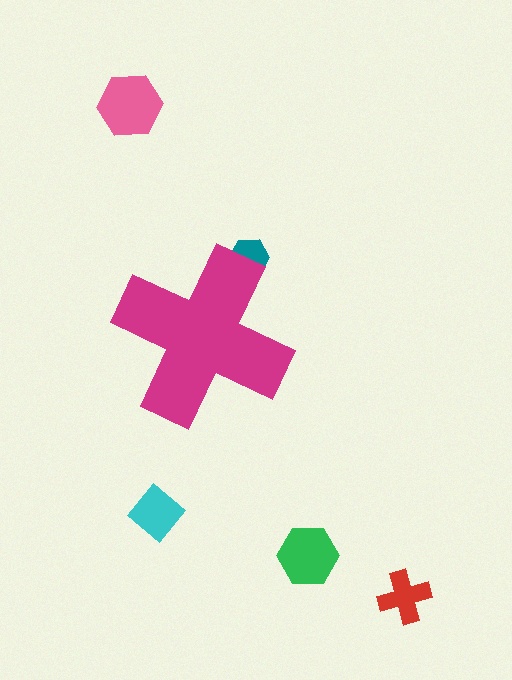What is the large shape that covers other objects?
A magenta cross.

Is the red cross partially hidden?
No, the red cross is fully visible.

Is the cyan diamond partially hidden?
No, the cyan diamond is fully visible.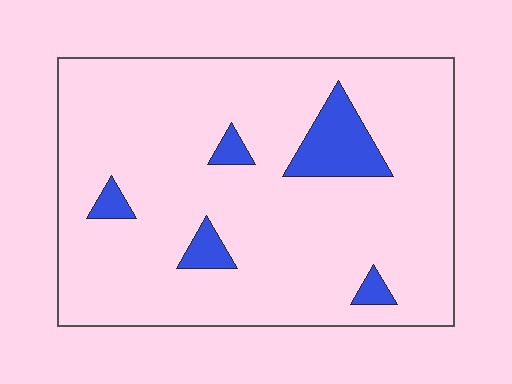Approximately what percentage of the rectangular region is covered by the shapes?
Approximately 10%.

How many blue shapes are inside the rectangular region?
5.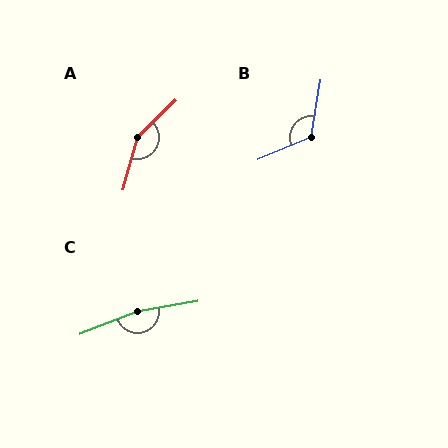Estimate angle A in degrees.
Approximately 150 degrees.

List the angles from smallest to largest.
B (123°), A (150°), C (168°).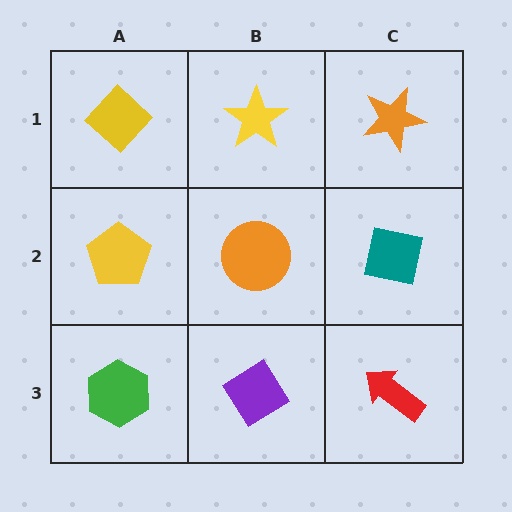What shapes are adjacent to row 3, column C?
A teal square (row 2, column C), a purple diamond (row 3, column B).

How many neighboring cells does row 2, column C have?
3.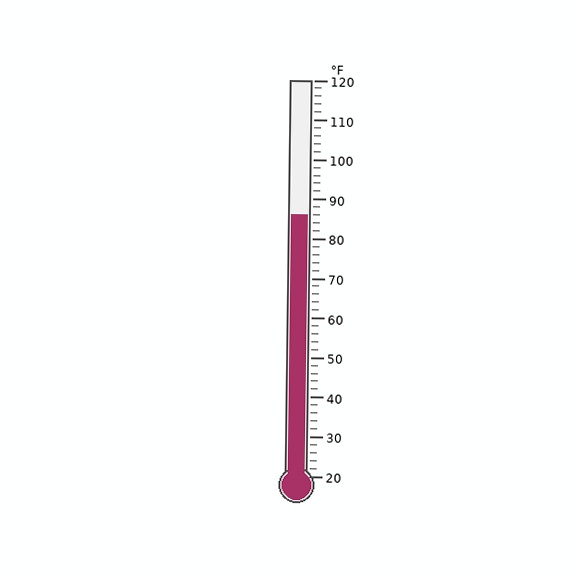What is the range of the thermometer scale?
The thermometer scale ranges from 20°F to 120°F.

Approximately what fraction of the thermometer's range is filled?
The thermometer is filled to approximately 65% of its range.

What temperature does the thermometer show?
The thermometer shows approximately 86°F.